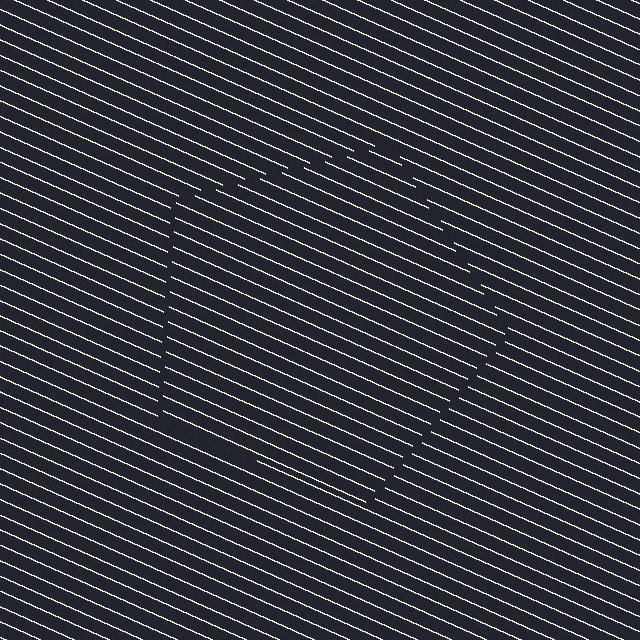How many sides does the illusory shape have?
5 sides — the line-ends trace a pentagon.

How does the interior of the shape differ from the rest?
The interior of the shape contains the same grating, shifted by half a period — the contour is defined by the phase discontinuity where line-ends from the inner and outer gratings abut.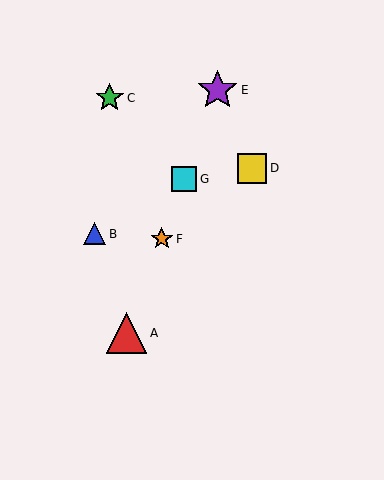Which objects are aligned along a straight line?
Objects A, E, F, G are aligned along a straight line.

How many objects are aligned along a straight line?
4 objects (A, E, F, G) are aligned along a straight line.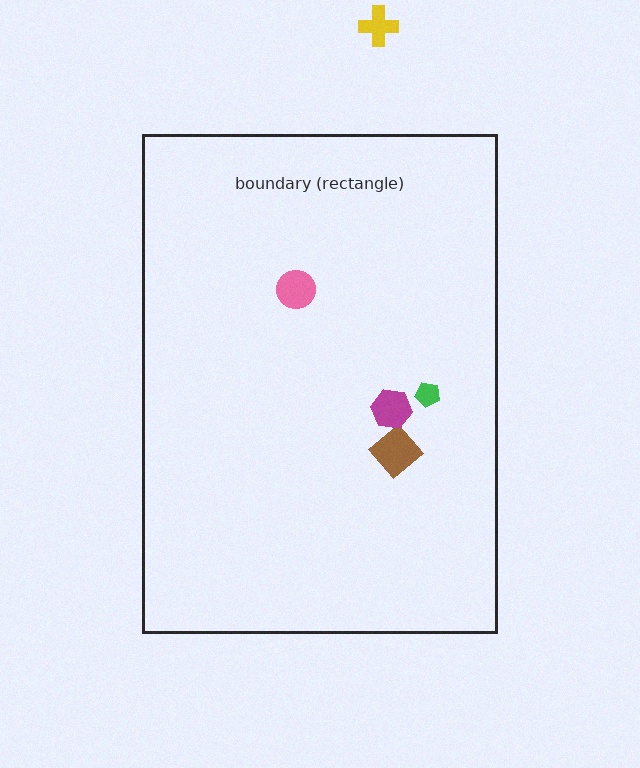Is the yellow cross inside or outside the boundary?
Outside.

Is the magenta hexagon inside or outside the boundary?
Inside.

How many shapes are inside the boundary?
4 inside, 1 outside.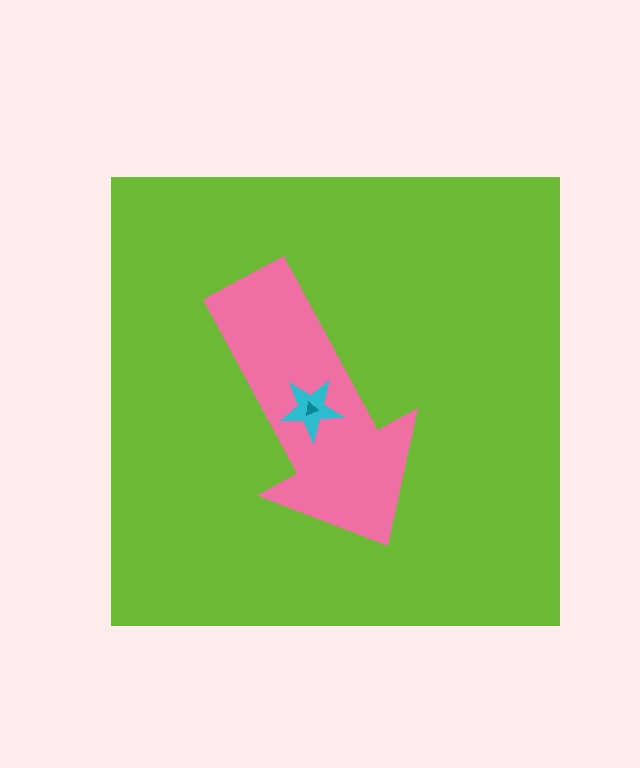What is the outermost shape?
The lime square.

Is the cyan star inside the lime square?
Yes.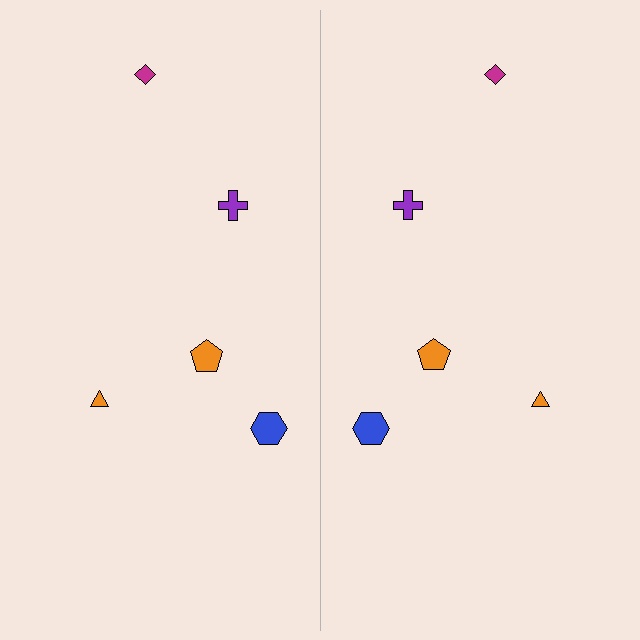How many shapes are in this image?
There are 10 shapes in this image.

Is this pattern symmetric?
Yes, this pattern has bilateral (reflection) symmetry.